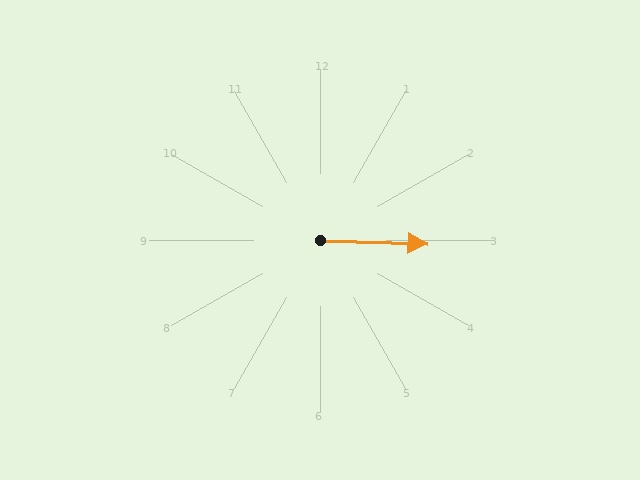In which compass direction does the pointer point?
East.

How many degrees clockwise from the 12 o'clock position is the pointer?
Approximately 92 degrees.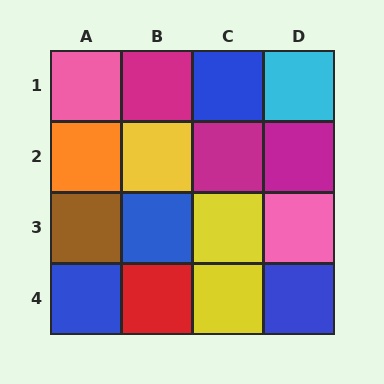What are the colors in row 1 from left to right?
Pink, magenta, blue, cyan.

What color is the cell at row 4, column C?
Yellow.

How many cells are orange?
1 cell is orange.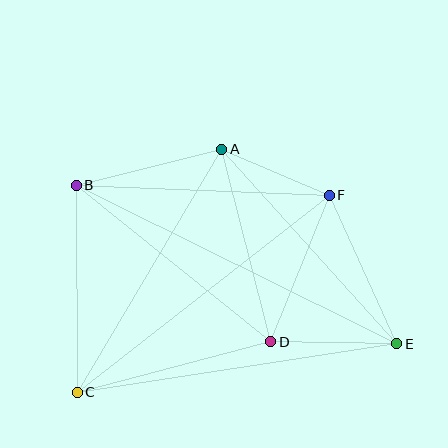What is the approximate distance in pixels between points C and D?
The distance between C and D is approximately 200 pixels.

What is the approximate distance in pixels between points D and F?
The distance between D and F is approximately 158 pixels.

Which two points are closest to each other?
Points A and F are closest to each other.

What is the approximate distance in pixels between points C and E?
The distance between C and E is approximately 323 pixels.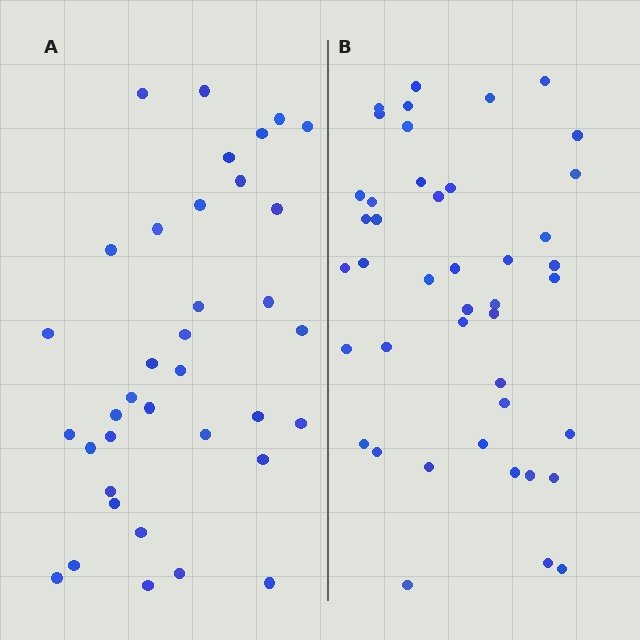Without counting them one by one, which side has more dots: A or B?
Region B (the right region) has more dots.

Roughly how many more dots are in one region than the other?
Region B has roughly 8 or so more dots than region A.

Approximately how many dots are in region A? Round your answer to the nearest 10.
About 40 dots. (The exact count is 36, which rounds to 40.)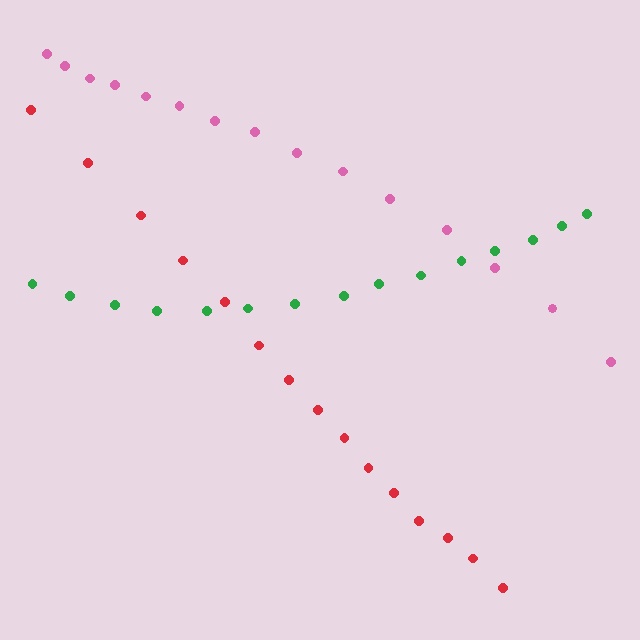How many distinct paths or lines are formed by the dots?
There are 3 distinct paths.